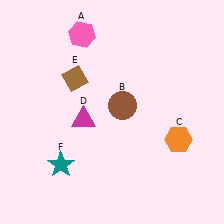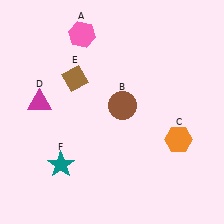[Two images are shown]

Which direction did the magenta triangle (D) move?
The magenta triangle (D) moved left.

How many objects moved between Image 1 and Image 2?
1 object moved between the two images.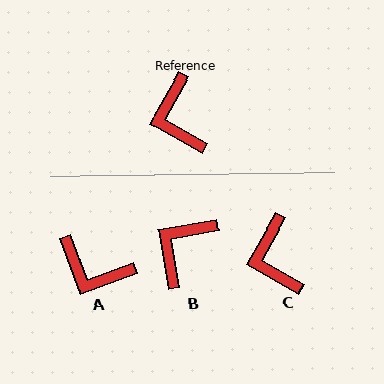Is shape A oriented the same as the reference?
No, it is off by about 50 degrees.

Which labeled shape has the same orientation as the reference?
C.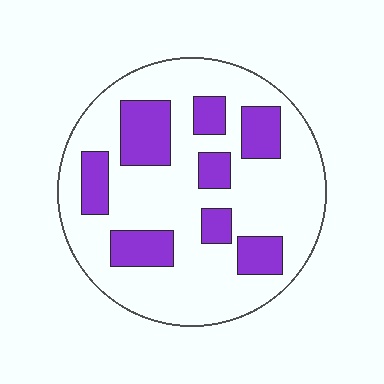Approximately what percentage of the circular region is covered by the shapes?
Approximately 25%.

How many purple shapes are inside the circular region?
8.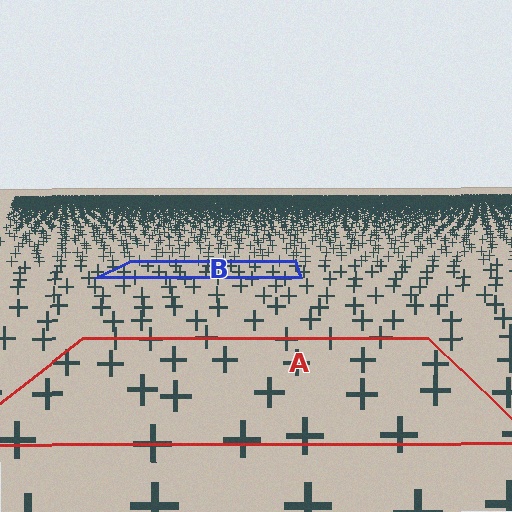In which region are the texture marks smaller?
The texture marks are smaller in region B, because it is farther away.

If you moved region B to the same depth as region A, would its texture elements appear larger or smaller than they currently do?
They would appear larger. At a closer depth, the same texture elements are projected at a bigger on-screen size.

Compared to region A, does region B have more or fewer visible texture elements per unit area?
Region B has more texture elements per unit area — they are packed more densely because it is farther away.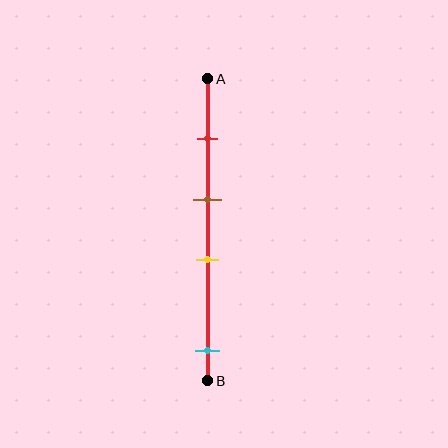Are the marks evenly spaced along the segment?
No, the marks are not evenly spaced.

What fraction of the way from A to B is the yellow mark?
The yellow mark is approximately 60% (0.6) of the way from A to B.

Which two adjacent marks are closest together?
The brown and yellow marks are the closest adjacent pair.